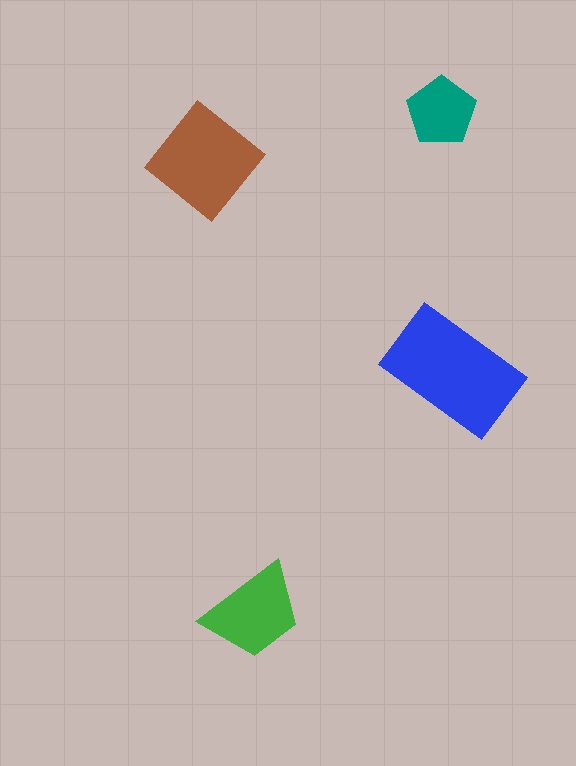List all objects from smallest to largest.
The teal pentagon, the green trapezoid, the brown diamond, the blue rectangle.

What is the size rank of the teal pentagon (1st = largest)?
4th.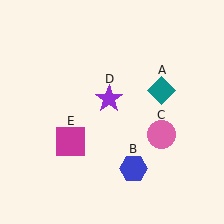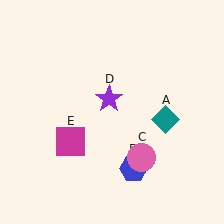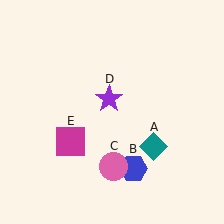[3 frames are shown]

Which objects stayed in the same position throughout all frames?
Blue hexagon (object B) and purple star (object D) and magenta square (object E) remained stationary.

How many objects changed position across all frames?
2 objects changed position: teal diamond (object A), pink circle (object C).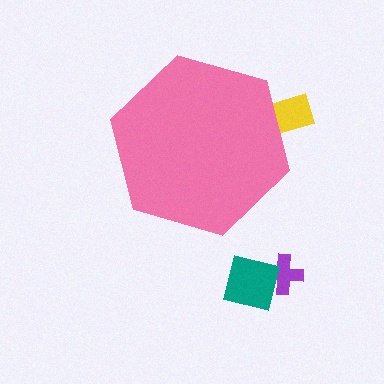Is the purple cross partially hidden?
No, the purple cross is fully visible.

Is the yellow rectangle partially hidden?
Yes, the yellow rectangle is partially hidden behind the pink hexagon.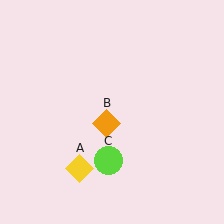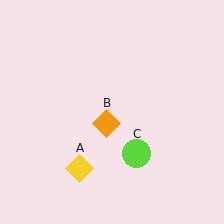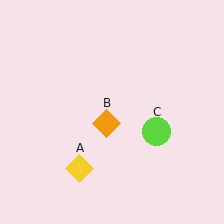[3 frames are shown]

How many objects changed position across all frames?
1 object changed position: lime circle (object C).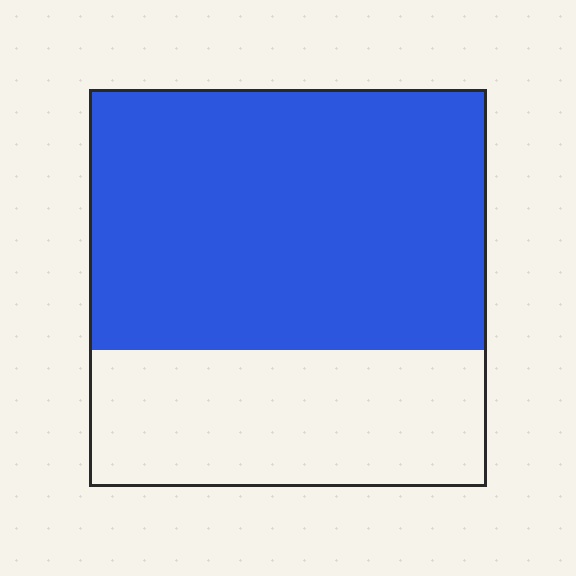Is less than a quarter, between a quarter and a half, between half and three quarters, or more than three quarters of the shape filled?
Between half and three quarters.